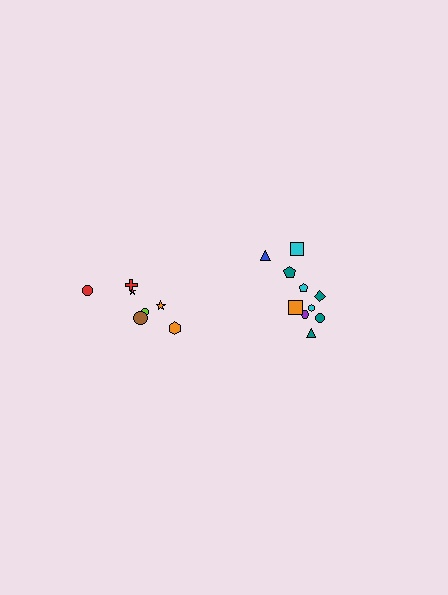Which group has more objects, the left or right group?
The right group.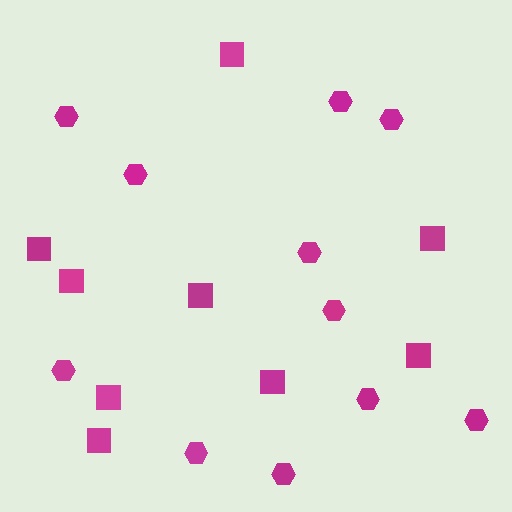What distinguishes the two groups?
There are 2 groups: one group of squares (9) and one group of hexagons (11).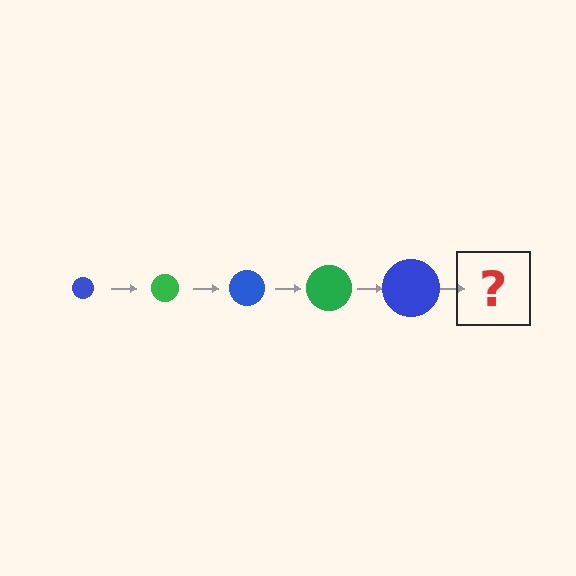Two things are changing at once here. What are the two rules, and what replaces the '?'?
The two rules are that the circle grows larger each step and the color cycles through blue and green. The '?' should be a green circle, larger than the previous one.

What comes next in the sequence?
The next element should be a green circle, larger than the previous one.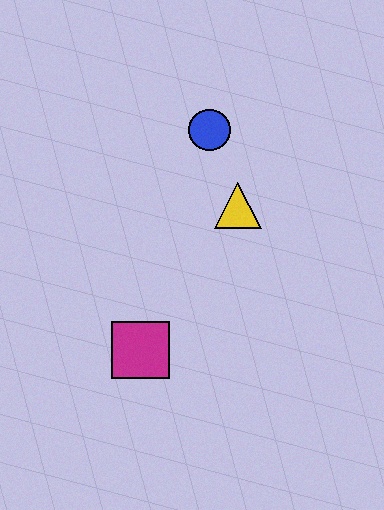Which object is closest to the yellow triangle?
The blue circle is closest to the yellow triangle.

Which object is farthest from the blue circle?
The magenta square is farthest from the blue circle.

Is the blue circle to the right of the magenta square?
Yes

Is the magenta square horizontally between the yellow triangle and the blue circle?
No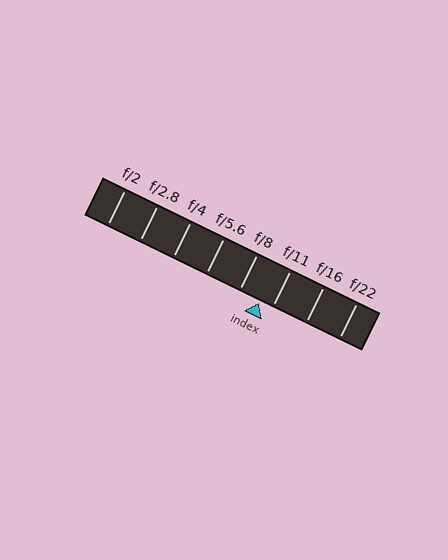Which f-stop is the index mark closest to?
The index mark is closest to f/11.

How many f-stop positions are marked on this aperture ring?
There are 8 f-stop positions marked.